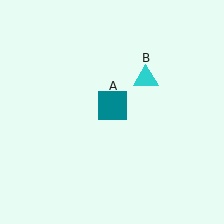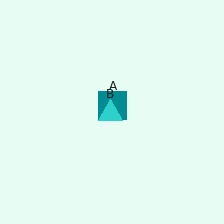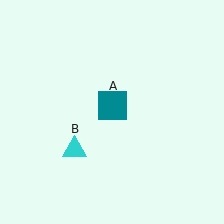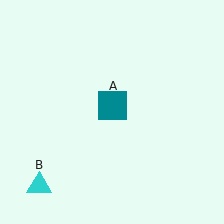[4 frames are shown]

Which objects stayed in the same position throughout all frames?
Teal square (object A) remained stationary.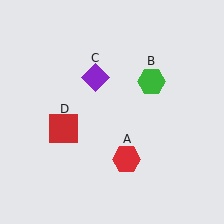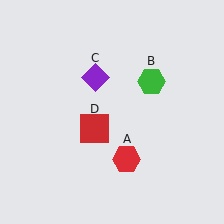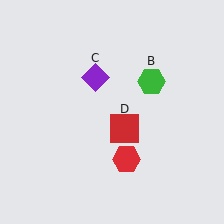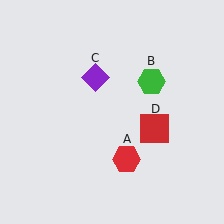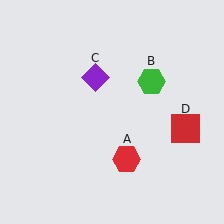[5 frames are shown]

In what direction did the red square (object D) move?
The red square (object D) moved right.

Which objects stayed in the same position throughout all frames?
Red hexagon (object A) and green hexagon (object B) and purple diamond (object C) remained stationary.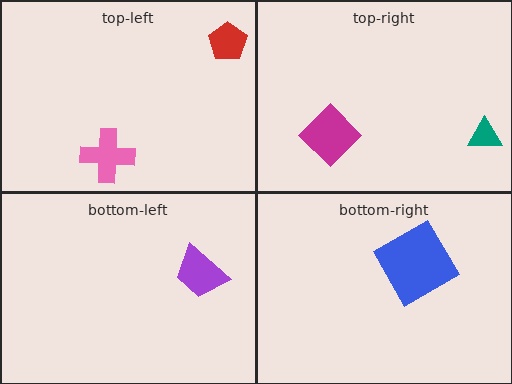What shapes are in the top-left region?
The red pentagon, the pink cross.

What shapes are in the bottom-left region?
The purple trapezoid.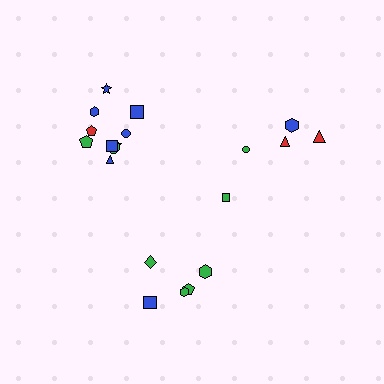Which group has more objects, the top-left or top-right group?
The top-left group.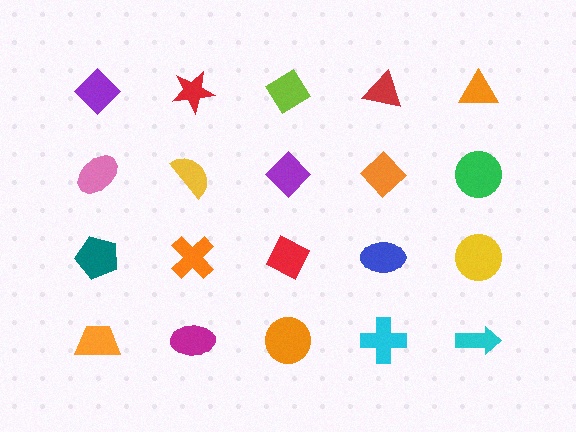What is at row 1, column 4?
A red triangle.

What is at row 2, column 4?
An orange diamond.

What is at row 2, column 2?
A yellow semicircle.